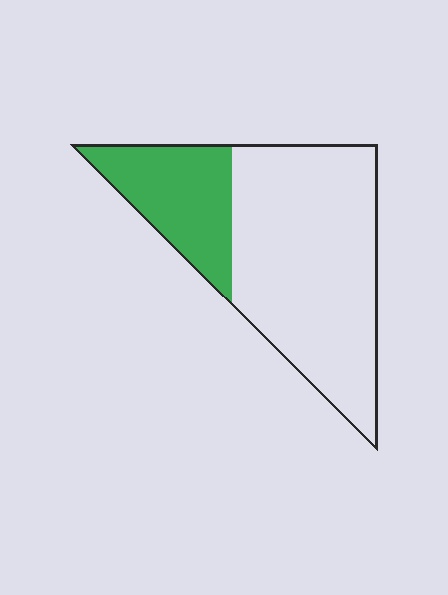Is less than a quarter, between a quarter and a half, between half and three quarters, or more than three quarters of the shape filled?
Between a quarter and a half.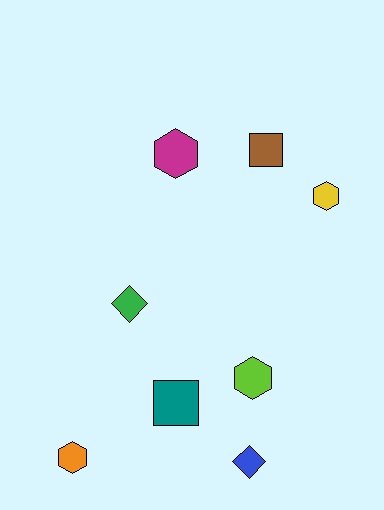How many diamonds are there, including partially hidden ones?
There are 2 diamonds.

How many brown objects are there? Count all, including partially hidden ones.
There is 1 brown object.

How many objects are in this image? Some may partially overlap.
There are 8 objects.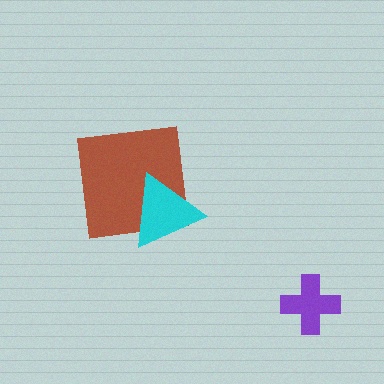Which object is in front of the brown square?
The cyan triangle is in front of the brown square.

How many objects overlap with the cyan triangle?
1 object overlaps with the cyan triangle.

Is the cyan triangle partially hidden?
No, no other shape covers it.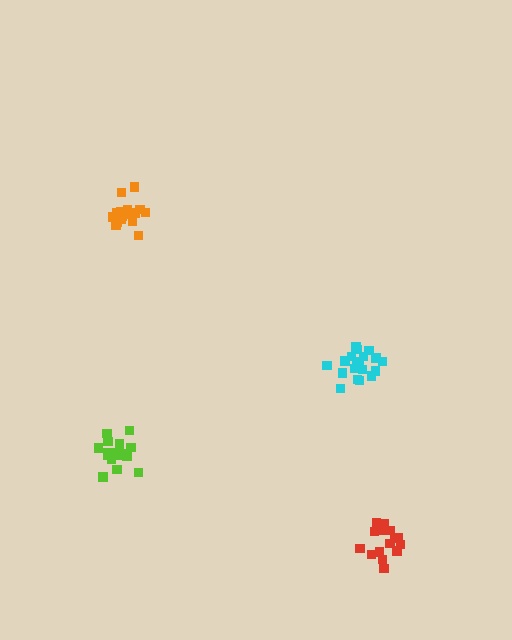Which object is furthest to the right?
The red cluster is rightmost.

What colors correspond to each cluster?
The clusters are colored: red, cyan, orange, lime.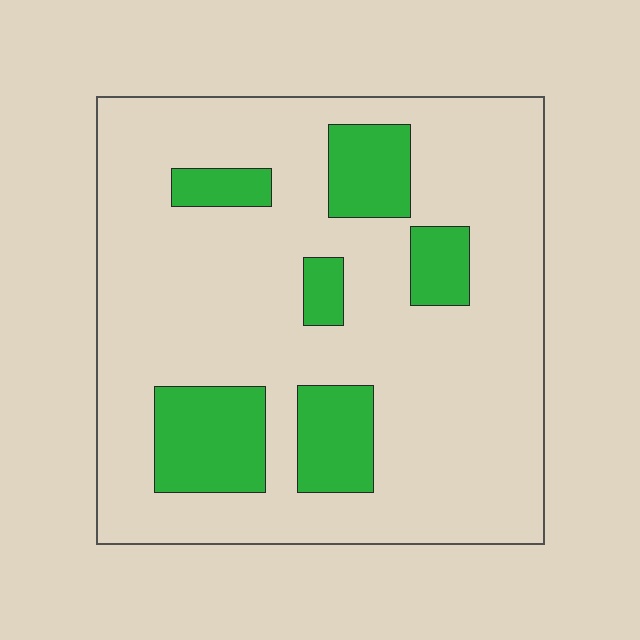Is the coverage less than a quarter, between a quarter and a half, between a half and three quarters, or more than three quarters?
Less than a quarter.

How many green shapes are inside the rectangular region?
6.